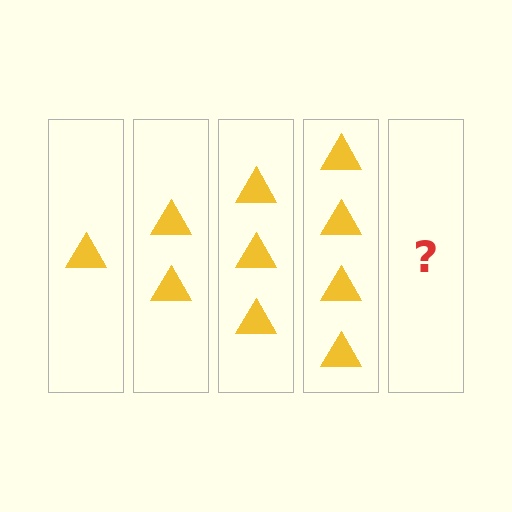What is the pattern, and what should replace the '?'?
The pattern is that each step adds one more triangle. The '?' should be 5 triangles.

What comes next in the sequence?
The next element should be 5 triangles.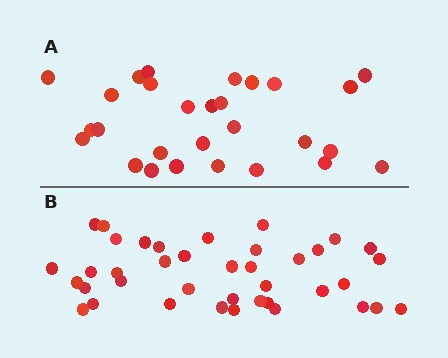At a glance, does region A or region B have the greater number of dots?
Region B (the bottom region) has more dots.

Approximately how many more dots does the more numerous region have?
Region B has roughly 12 or so more dots than region A.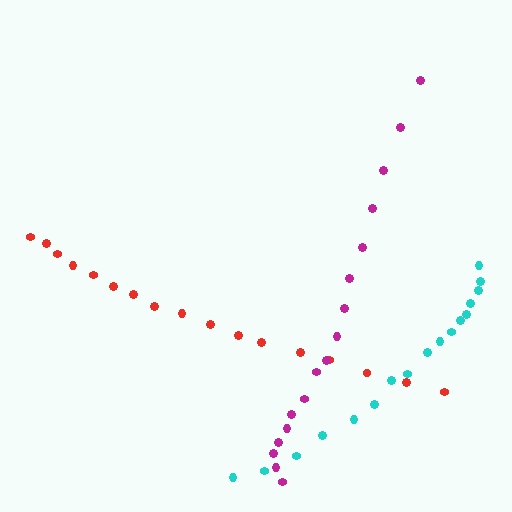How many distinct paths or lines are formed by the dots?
There are 3 distinct paths.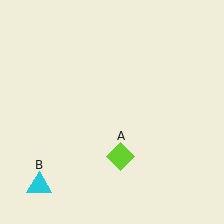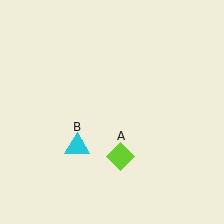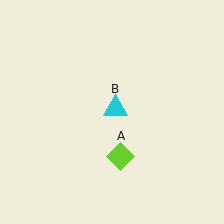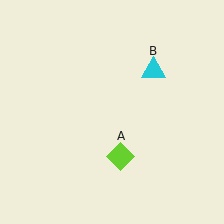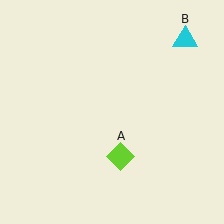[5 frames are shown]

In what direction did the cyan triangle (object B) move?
The cyan triangle (object B) moved up and to the right.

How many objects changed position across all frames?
1 object changed position: cyan triangle (object B).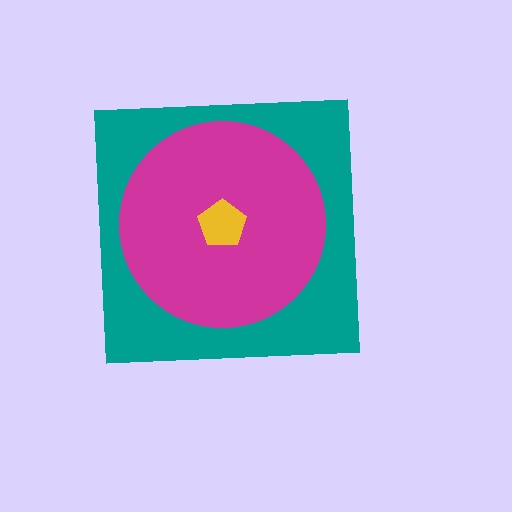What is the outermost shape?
The teal square.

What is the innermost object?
The yellow pentagon.